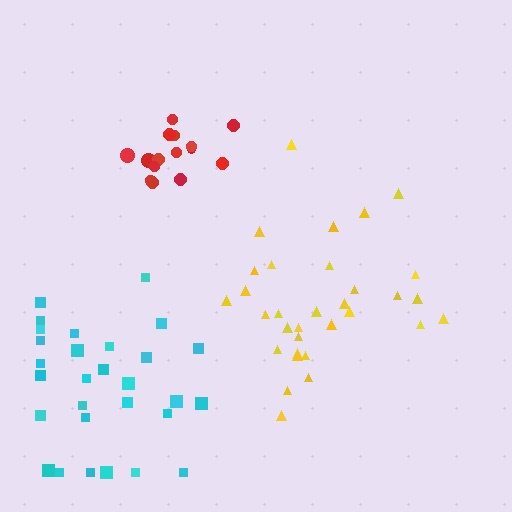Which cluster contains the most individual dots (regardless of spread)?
Yellow (32).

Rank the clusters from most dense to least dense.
red, yellow, cyan.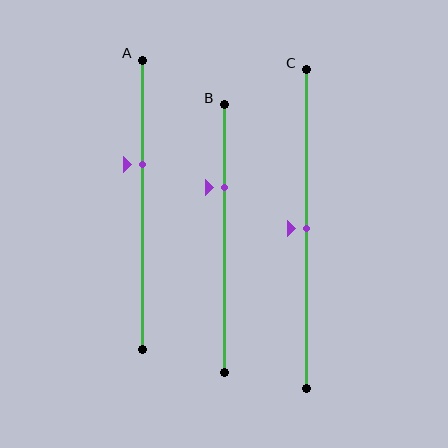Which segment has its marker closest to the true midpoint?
Segment C has its marker closest to the true midpoint.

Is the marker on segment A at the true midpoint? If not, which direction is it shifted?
No, the marker on segment A is shifted upward by about 14% of the segment length.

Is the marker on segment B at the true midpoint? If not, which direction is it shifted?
No, the marker on segment B is shifted upward by about 19% of the segment length.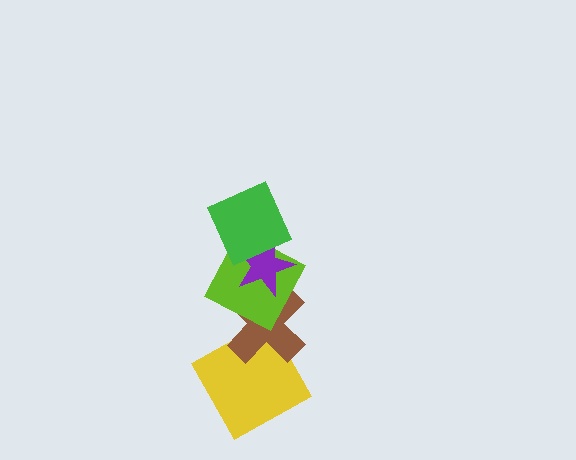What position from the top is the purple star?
The purple star is 2nd from the top.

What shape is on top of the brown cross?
The lime square is on top of the brown cross.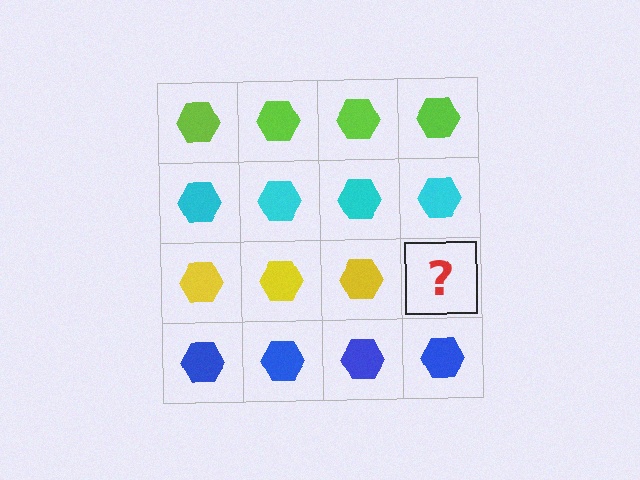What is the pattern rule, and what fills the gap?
The rule is that each row has a consistent color. The gap should be filled with a yellow hexagon.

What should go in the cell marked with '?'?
The missing cell should contain a yellow hexagon.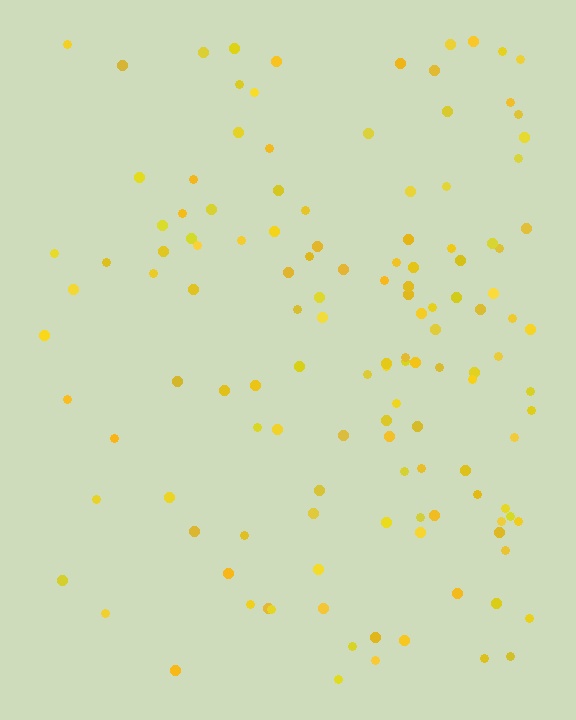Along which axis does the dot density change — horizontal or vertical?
Horizontal.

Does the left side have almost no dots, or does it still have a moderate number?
Still a moderate number, just noticeably fewer than the right.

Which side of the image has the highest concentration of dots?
The right.